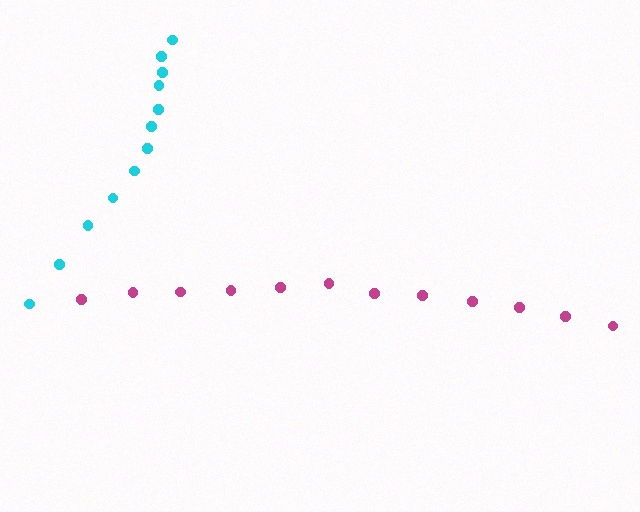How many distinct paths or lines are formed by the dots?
There are 2 distinct paths.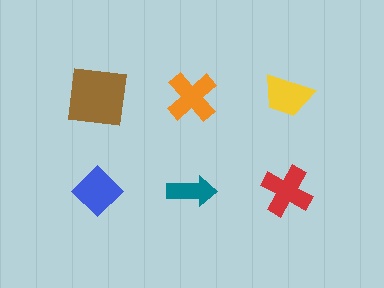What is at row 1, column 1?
A brown square.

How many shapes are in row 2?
3 shapes.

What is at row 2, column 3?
A red cross.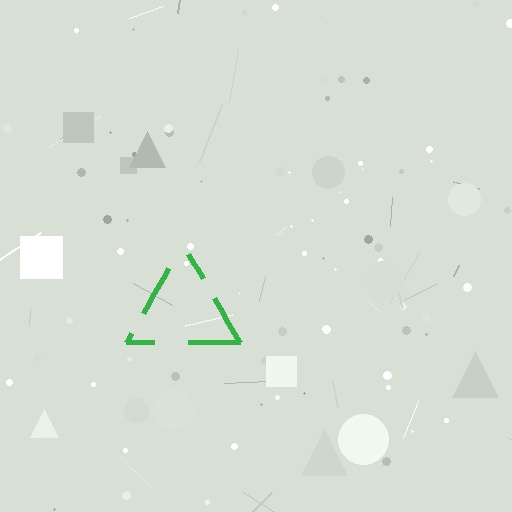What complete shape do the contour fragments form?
The contour fragments form a triangle.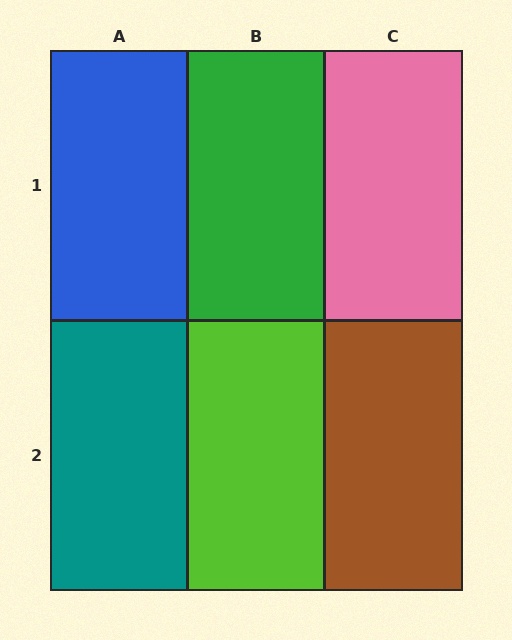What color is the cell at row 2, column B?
Lime.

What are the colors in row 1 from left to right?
Blue, green, pink.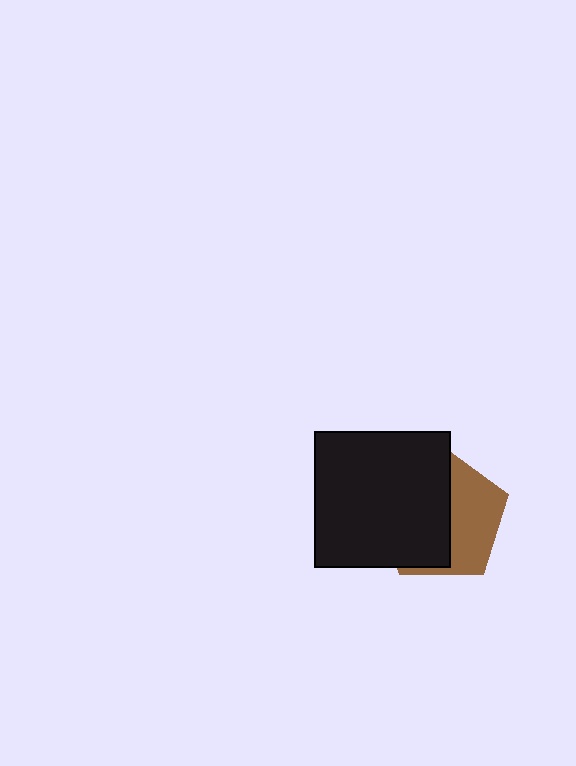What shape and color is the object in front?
The object in front is a black rectangle.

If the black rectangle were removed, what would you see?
You would see the complete brown pentagon.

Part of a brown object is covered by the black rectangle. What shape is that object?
It is a pentagon.